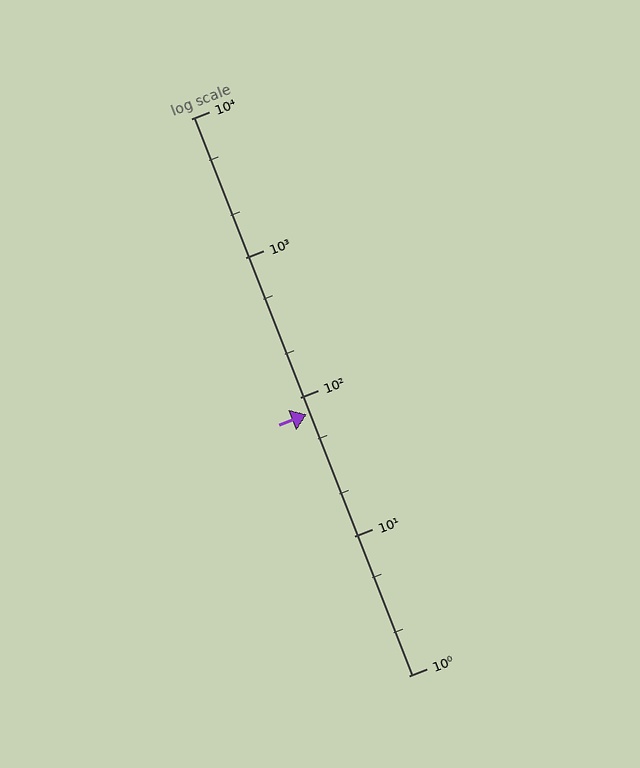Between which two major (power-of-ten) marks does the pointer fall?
The pointer is between 10 and 100.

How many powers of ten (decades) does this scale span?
The scale spans 4 decades, from 1 to 10000.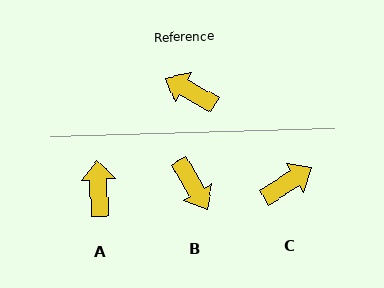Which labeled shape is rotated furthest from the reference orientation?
B, about 150 degrees away.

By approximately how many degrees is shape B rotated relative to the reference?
Approximately 150 degrees counter-clockwise.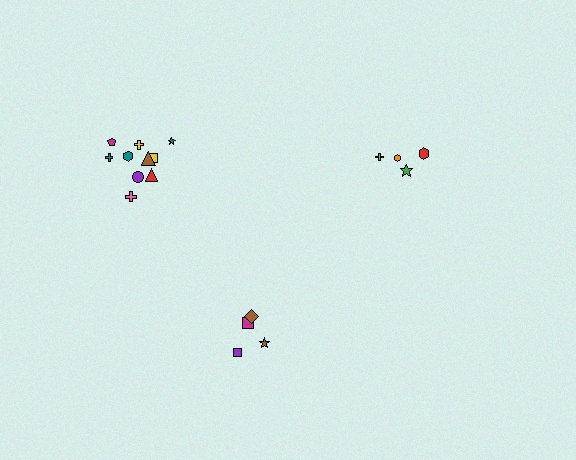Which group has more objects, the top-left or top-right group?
The top-left group.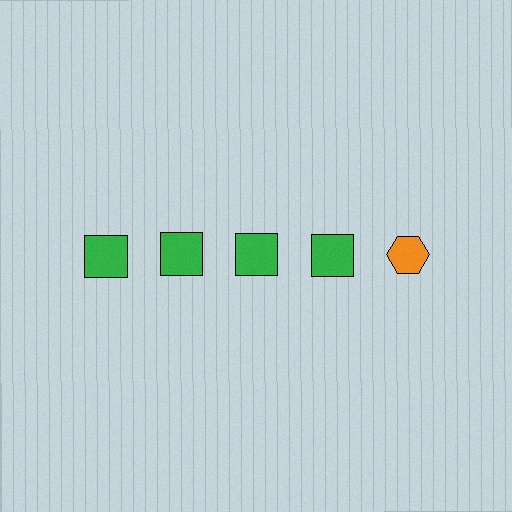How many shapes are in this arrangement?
There are 5 shapes arranged in a grid pattern.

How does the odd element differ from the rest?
It differs in both color (orange instead of green) and shape (hexagon instead of square).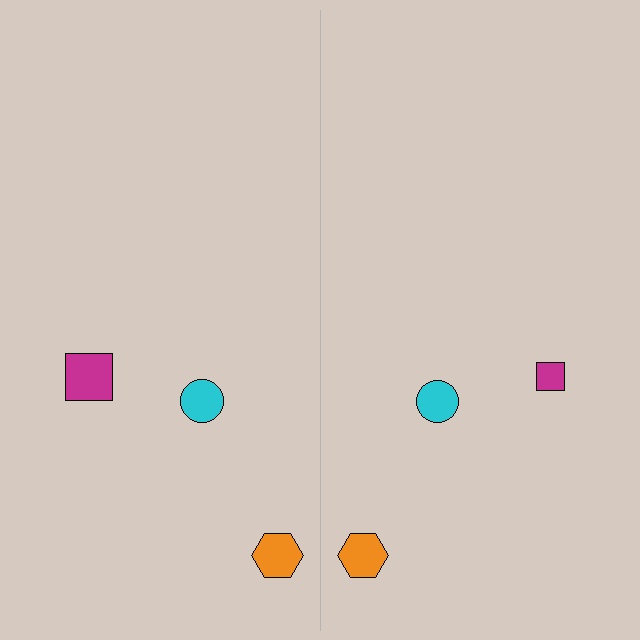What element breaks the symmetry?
The magenta square on the right side has a different size than its mirror counterpart.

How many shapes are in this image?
There are 6 shapes in this image.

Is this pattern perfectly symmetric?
No, the pattern is not perfectly symmetric. The magenta square on the right side has a different size than its mirror counterpart.